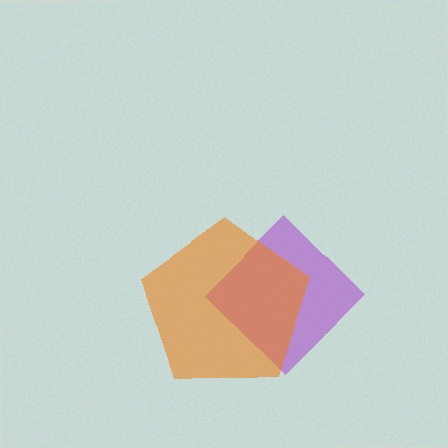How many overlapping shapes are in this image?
There are 2 overlapping shapes in the image.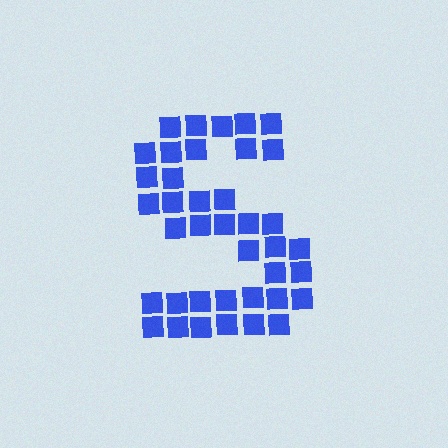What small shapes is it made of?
It is made of small squares.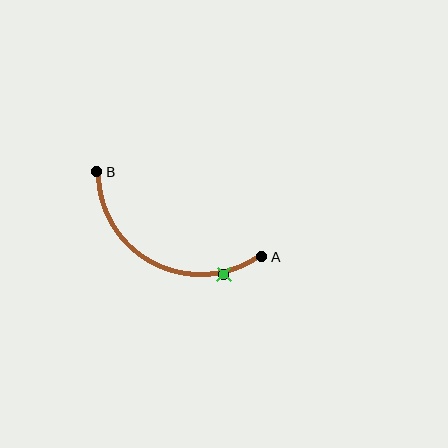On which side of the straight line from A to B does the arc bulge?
The arc bulges below the straight line connecting A and B.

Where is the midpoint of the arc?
The arc midpoint is the point on the curve farthest from the straight line joining A and B. It sits below that line.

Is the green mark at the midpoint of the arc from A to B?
No. The green mark lies on the arc but is closer to endpoint A. The arc midpoint would be at the point on the curve equidistant along the arc from both A and B.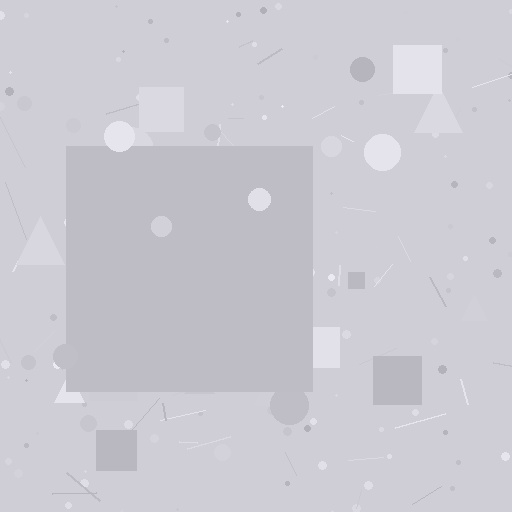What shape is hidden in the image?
A square is hidden in the image.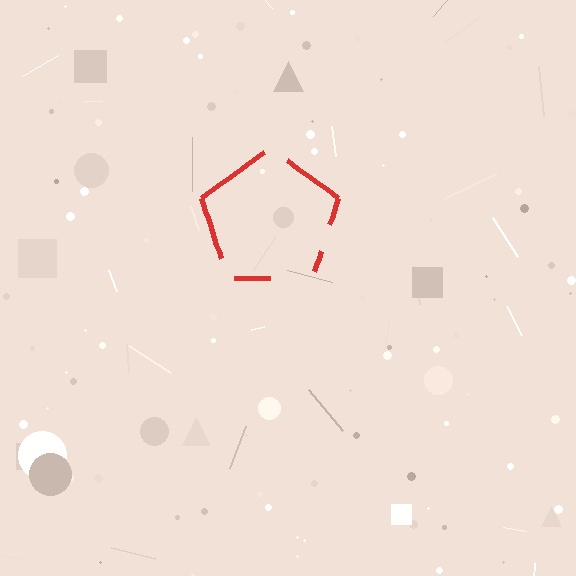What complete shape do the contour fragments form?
The contour fragments form a pentagon.